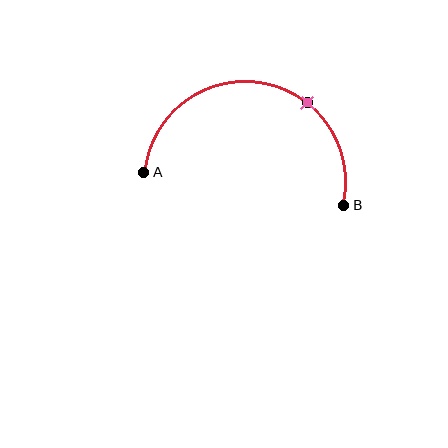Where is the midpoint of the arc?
The arc midpoint is the point on the curve farthest from the straight line joining A and B. It sits above that line.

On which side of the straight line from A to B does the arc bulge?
The arc bulges above the straight line connecting A and B.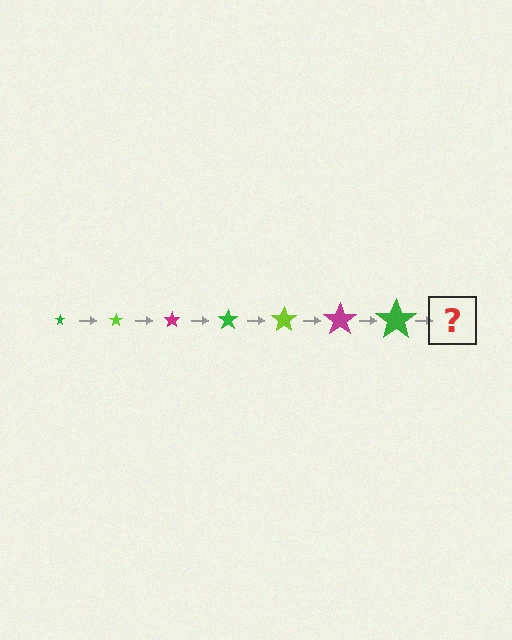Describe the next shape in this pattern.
It should be a lime star, larger than the previous one.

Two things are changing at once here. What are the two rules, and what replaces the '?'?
The two rules are that the star grows larger each step and the color cycles through green, lime, and magenta. The '?' should be a lime star, larger than the previous one.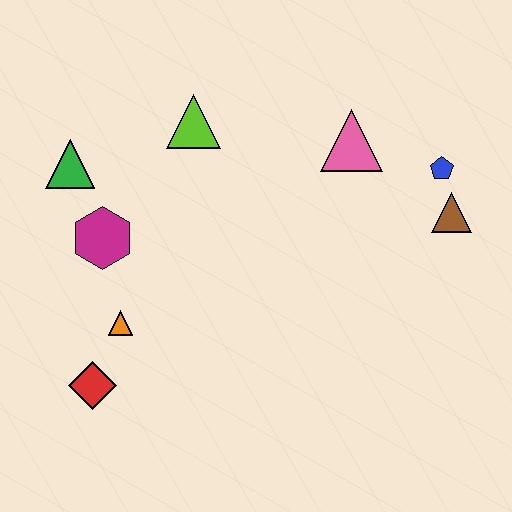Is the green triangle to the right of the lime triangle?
No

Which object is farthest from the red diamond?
The blue pentagon is farthest from the red diamond.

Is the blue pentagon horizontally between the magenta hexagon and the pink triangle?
No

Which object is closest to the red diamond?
The orange triangle is closest to the red diamond.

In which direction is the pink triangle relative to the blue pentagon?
The pink triangle is to the left of the blue pentagon.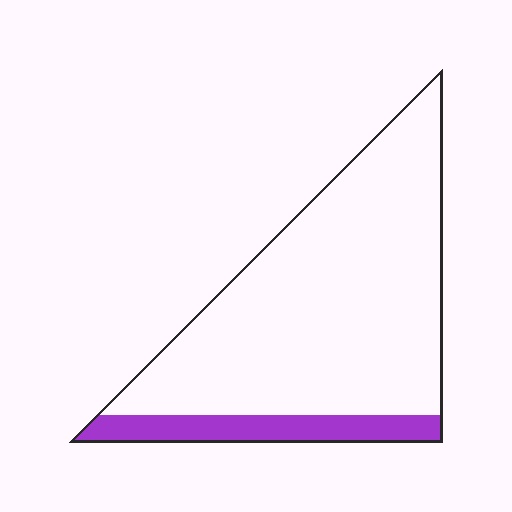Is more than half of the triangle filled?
No.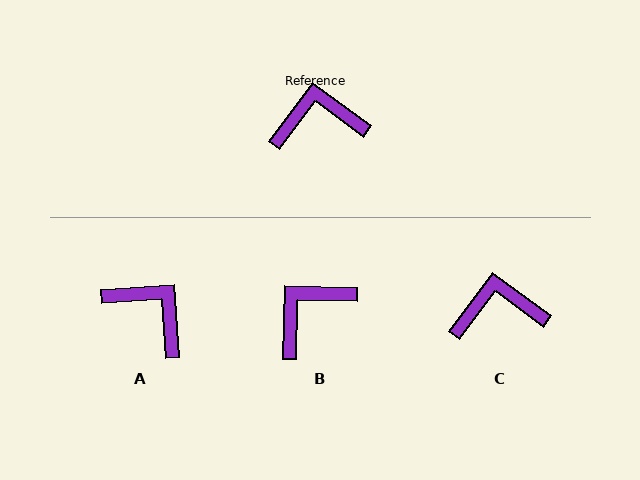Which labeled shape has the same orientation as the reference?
C.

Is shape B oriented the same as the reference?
No, it is off by about 35 degrees.